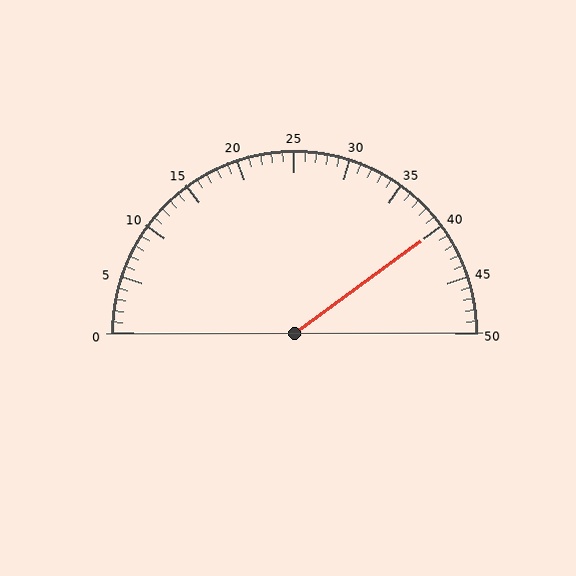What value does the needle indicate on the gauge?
The needle indicates approximately 40.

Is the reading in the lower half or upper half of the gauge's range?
The reading is in the upper half of the range (0 to 50).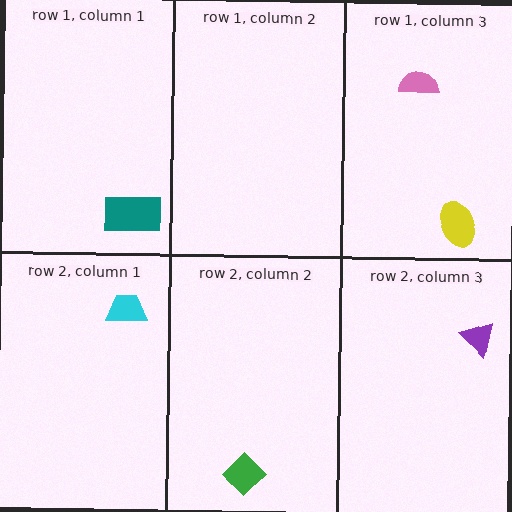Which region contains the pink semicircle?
The row 1, column 3 region.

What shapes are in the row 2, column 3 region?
The purple triangle.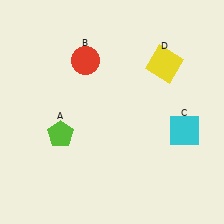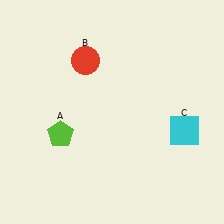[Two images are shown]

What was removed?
The yellow square (D) was removed in Image 2.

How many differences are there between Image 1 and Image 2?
There is 1 difference between the two images.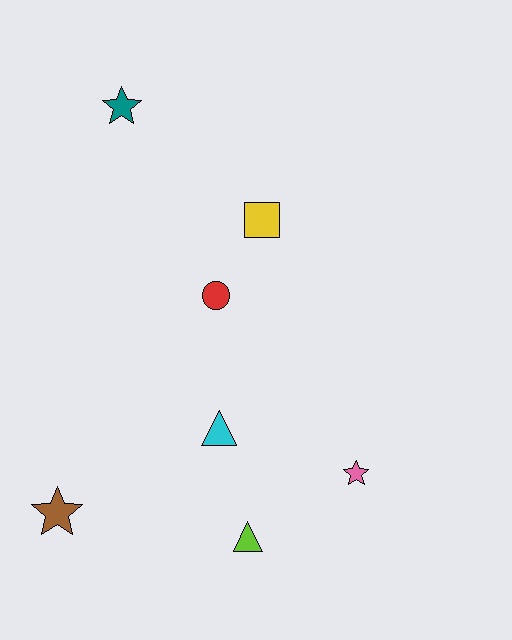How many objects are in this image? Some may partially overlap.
There are 7 objects.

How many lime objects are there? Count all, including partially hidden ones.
There is 1 lime object.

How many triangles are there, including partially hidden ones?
There are 2 triangles.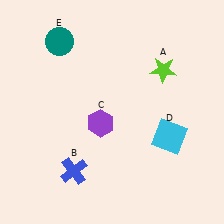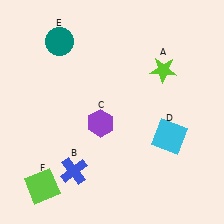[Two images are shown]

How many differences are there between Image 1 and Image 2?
There is 1 difference between the two images.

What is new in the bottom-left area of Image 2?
A lime square (F) was added in the bottom-left area of Image 2.